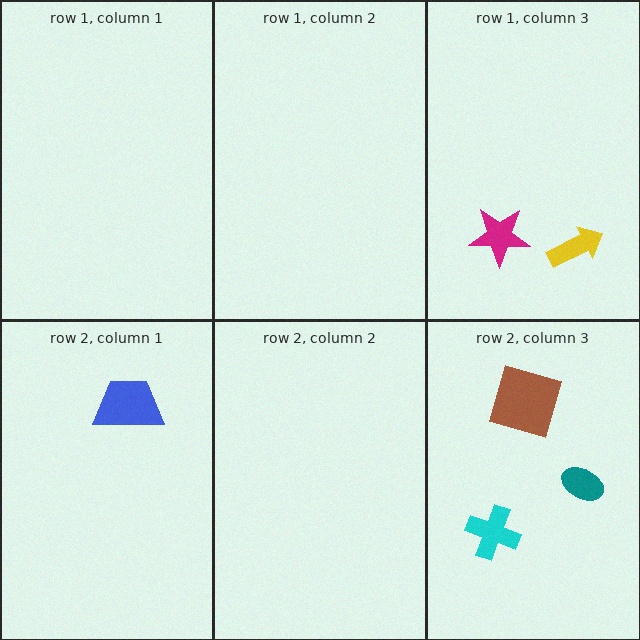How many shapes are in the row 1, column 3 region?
2.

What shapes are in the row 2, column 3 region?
The teal ellipse, the cyan cross, the brown square.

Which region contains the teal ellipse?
The row 2, column 3 region.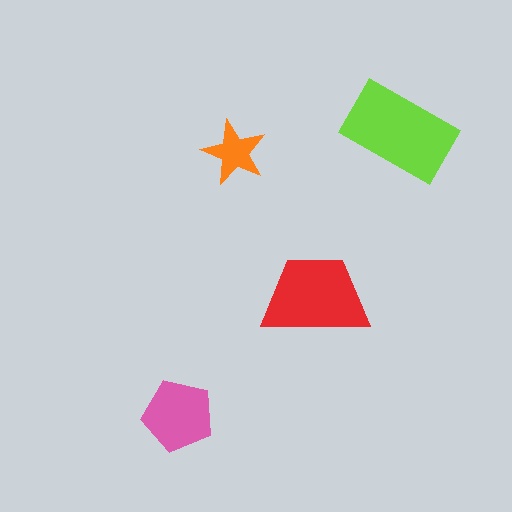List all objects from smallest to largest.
The orange star, the pink pentagon, the red trapezoid, the lime rectangle.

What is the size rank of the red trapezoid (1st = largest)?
2nd.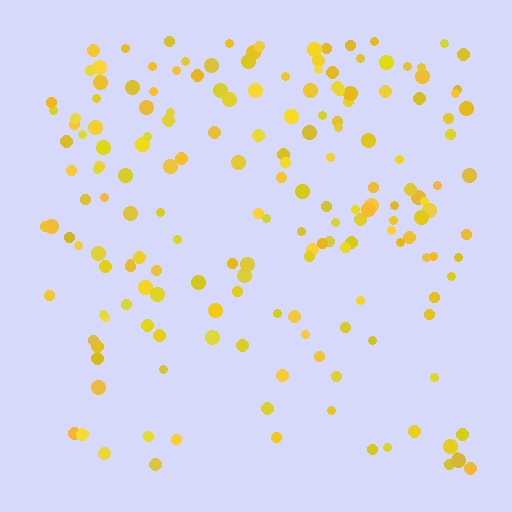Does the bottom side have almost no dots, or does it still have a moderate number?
Still a moderate number, just noticeably fewer than the top.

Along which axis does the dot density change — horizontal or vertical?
Vertical.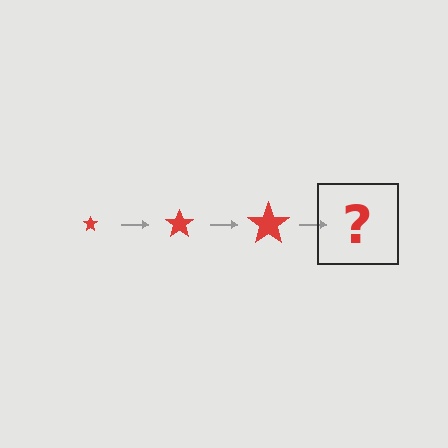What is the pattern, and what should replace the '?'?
The pattern is that the star gets progressively larger each step. The '?' should be a red star, larger than the previous one.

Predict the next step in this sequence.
The next step is a red star, larger than the previous one.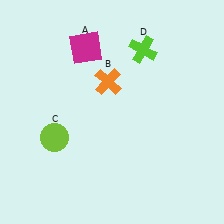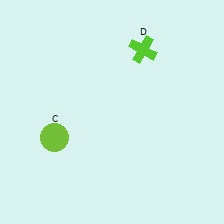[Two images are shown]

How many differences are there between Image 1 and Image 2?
There are 2 differences between the two images.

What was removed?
The orange cross (B), the magenta square (A) were removed in Image 2.